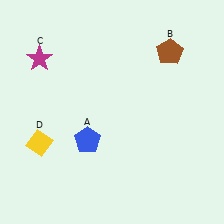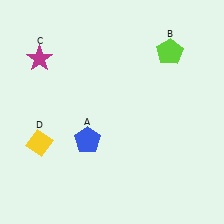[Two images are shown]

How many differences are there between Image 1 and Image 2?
There is 1 difference between the two images.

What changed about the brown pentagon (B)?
In Image 1, B is brown. In Image 2, it changed to lime.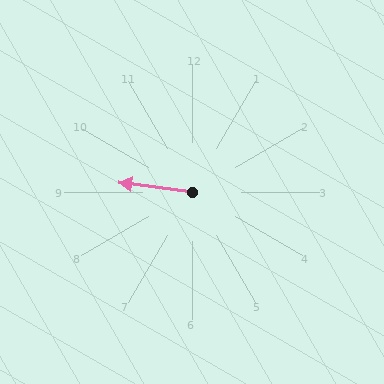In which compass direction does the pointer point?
West.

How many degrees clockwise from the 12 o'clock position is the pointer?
Approximately 277 degrees.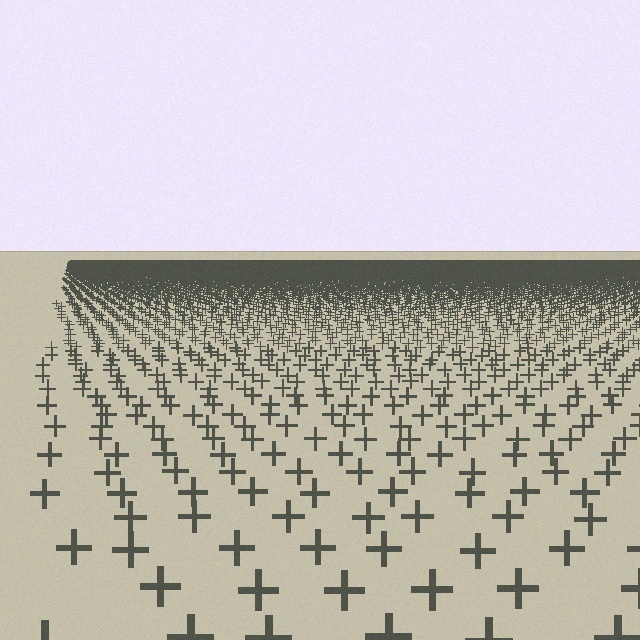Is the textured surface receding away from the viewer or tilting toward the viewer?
The surface is receding away from the viewer. Texture elements get smaller and denser toward the top.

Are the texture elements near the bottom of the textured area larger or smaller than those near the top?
Larger. Near the bottom, elements are closer to the viewer and appear at a bigger on-screen size.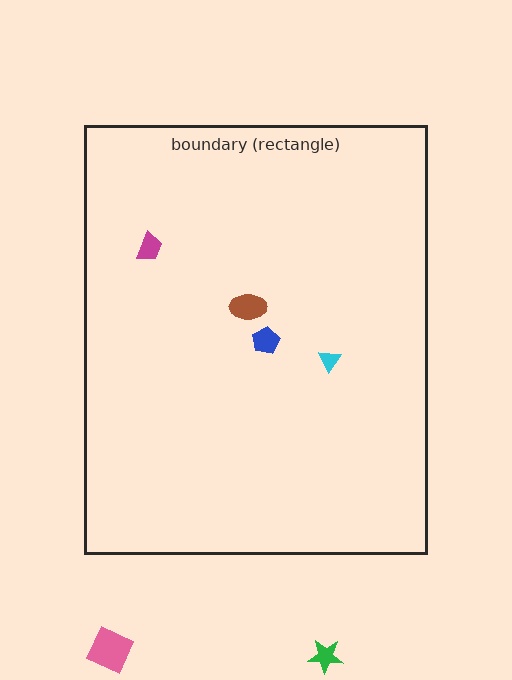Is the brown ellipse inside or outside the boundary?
Inside.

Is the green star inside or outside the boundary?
Outside.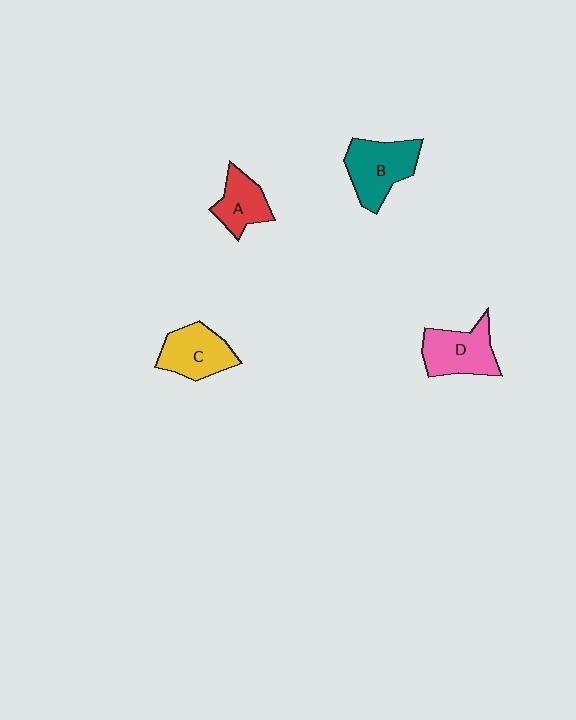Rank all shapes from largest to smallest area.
From largest to smallest: B (teal), D (pink), C (yellow), A (red).